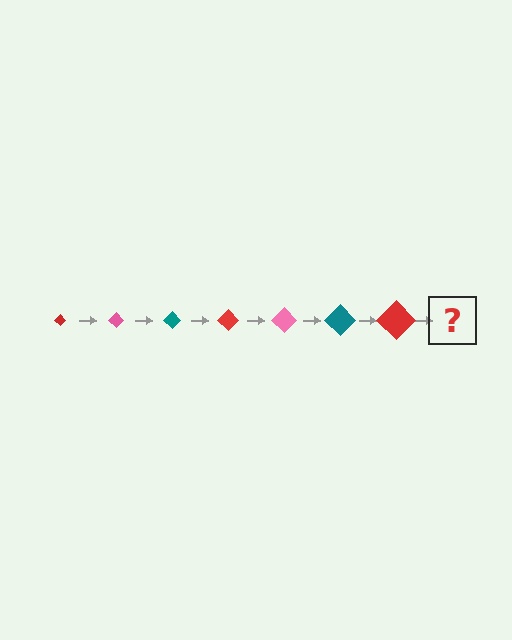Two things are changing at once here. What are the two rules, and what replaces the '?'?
The two rules are that the diamond grows larger each step and the color cycles through red, pink, and teal. The '?' should be a pink diamond, larger than the previous one.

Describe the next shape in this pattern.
It should be a pink diamond, larger than the previous one.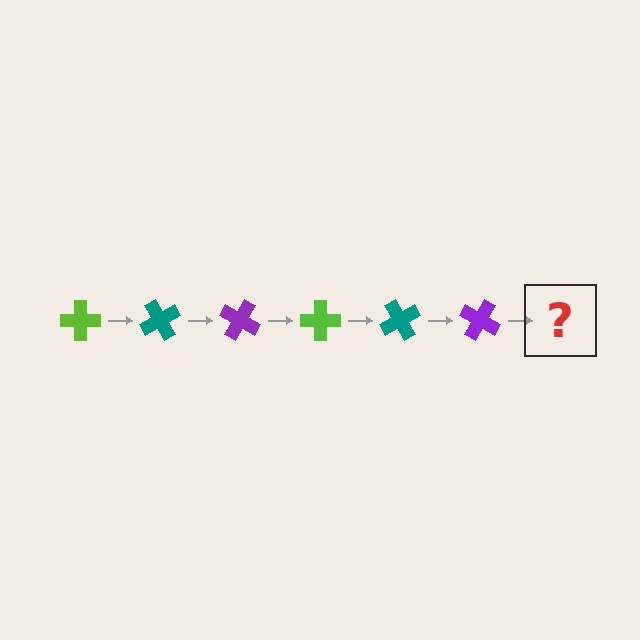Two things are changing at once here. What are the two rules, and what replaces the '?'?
The two rules are that it rotates 60 degrees each step and the color cycles through lime, teal, and purple. The '?' should be a lime cross, rotated 360 degrees from the start.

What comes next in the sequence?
The next element should be a lime cross, rotated 360 degrees from the start.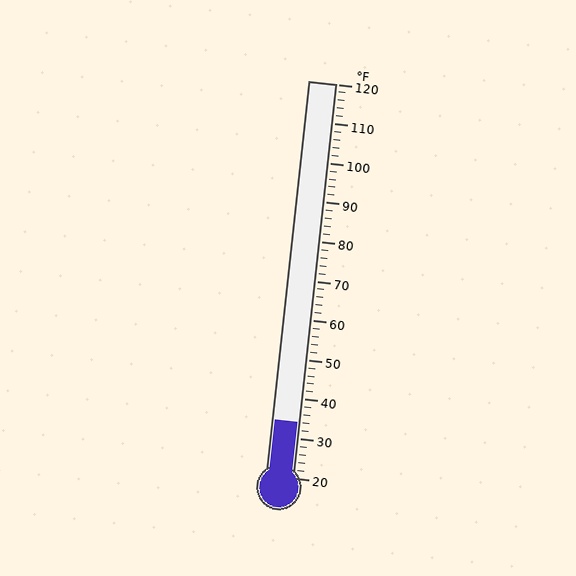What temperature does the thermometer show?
The thermometer shows approximately 34°F.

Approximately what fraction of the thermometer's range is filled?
The thermometer is filled to approximately 15% of its range.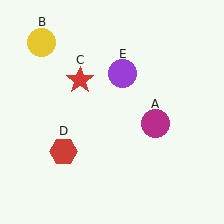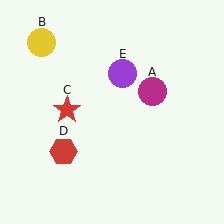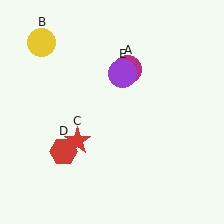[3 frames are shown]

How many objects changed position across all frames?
2 objects changed position: magenta circle (object A), red star (object C).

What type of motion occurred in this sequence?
The magenta circle (object A), red star (object C) rotated counterclockwise around the center of the scene.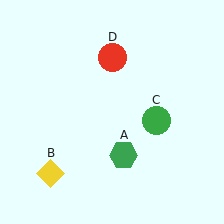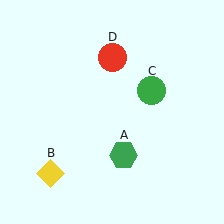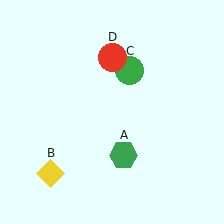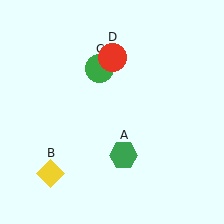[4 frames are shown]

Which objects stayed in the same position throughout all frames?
Green hexagon (object A) and yellow diamond (object B) and red circle (object D) remained stationary.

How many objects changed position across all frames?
1 object changed position: green circle (object C).